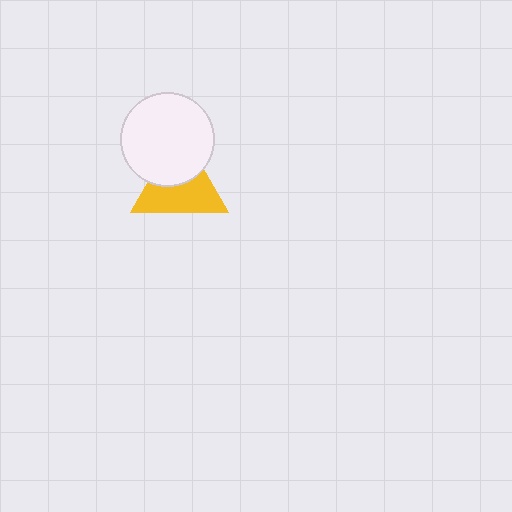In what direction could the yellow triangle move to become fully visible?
The yellow triangle could move down. That would shift it out from behind the white circle entirely.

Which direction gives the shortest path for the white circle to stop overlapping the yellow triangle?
Moving up gives the shortest separation.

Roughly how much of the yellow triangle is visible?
About half of it is visible (roughly 59%).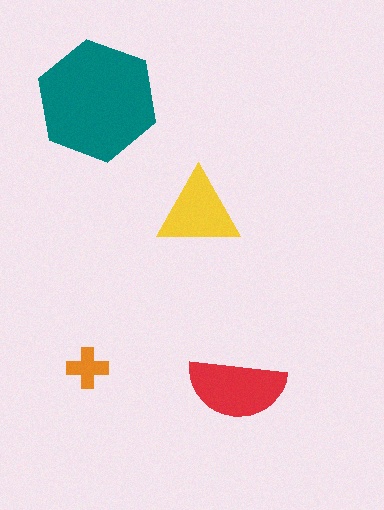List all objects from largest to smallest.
The teal hexagon, the red semicircle, the yellow triangle, the orange cross.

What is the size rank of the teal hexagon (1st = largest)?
1st.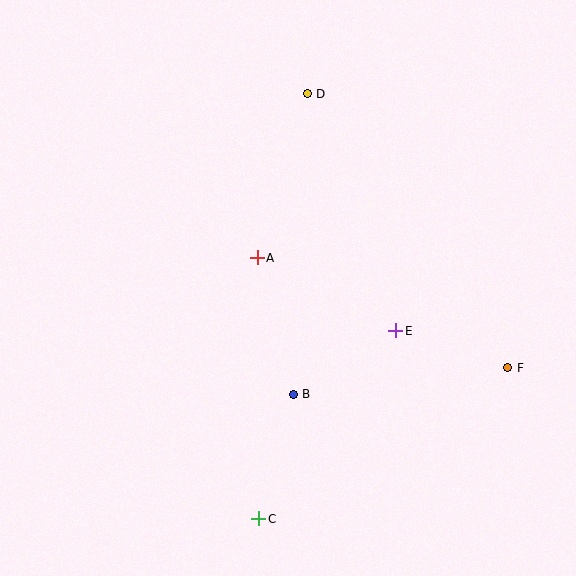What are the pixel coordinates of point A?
Point A is at (257, 258).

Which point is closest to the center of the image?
Point A at (257, 258) is closest to the center.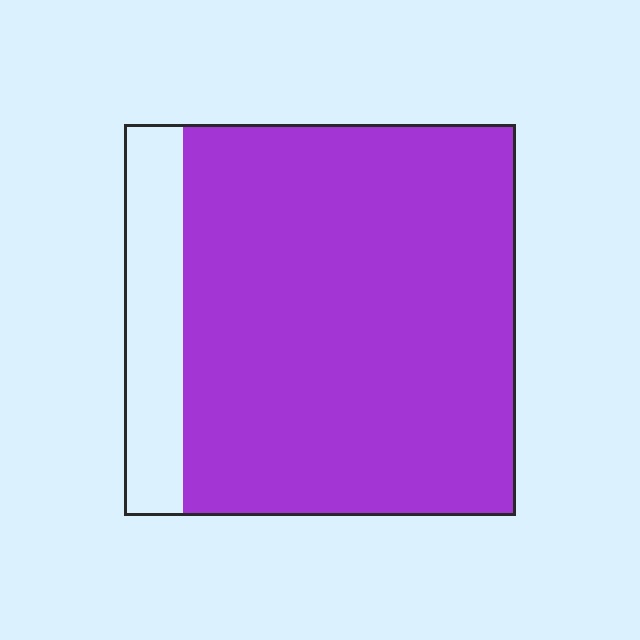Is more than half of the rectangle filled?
Yes.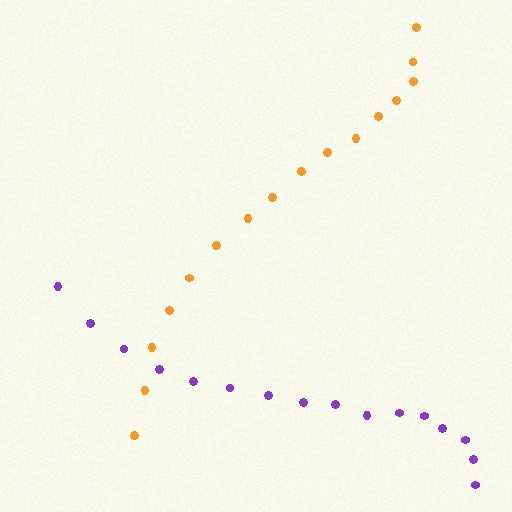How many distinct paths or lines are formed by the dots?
There are 2 distinct paths.